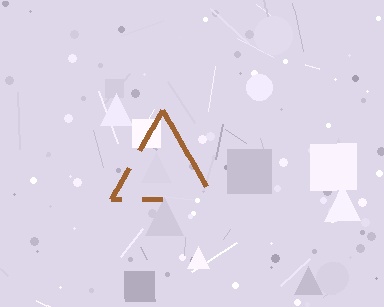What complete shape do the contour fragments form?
The contour fragments form a triangle.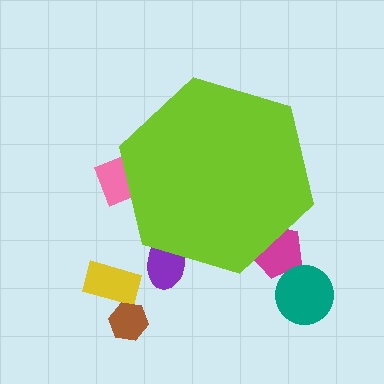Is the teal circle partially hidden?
No, the teal circle is fully visible.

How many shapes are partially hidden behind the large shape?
3 shapes are partially hidden.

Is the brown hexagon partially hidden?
No, the brown hexagon is fully visible.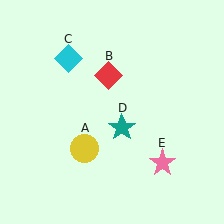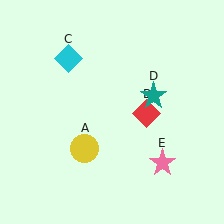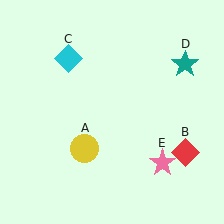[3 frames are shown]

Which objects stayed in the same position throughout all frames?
Yellow circle (object A) and cyan diamond (object C) and pink star (object E) remained stationary.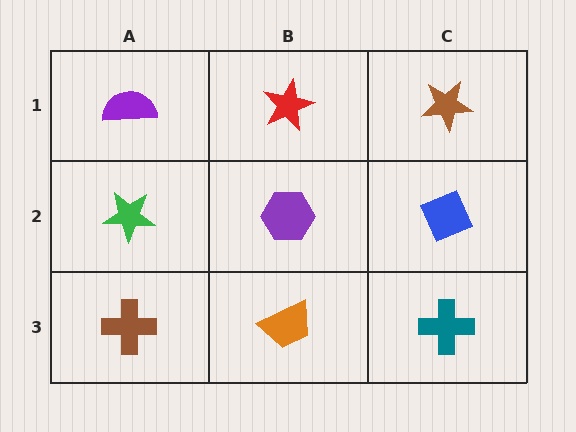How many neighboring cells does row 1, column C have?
2.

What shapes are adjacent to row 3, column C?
A blue diamond (row 2, column C), an orange trapezoid (row 3, column B).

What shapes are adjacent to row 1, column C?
A blue diamond (row 2, column C), a red star (row 1, column B).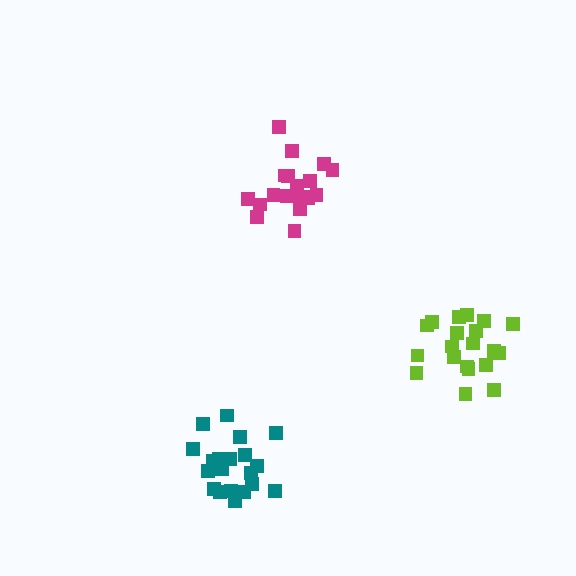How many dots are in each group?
Group 1: 20 dots, Group 2: 20 dots, Group 3: 19 dots (59 total).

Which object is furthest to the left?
The teal cluster is leftmost.